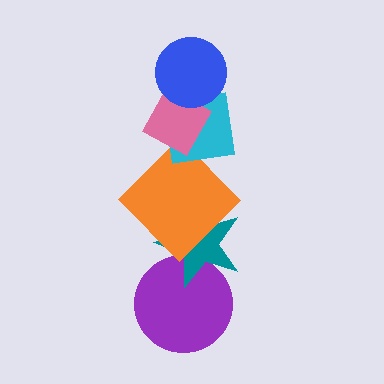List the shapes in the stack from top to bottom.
From top to bottom: the blue circle, the pink diamond, the cyan square, the orange diamond, the teal star, the purple circle.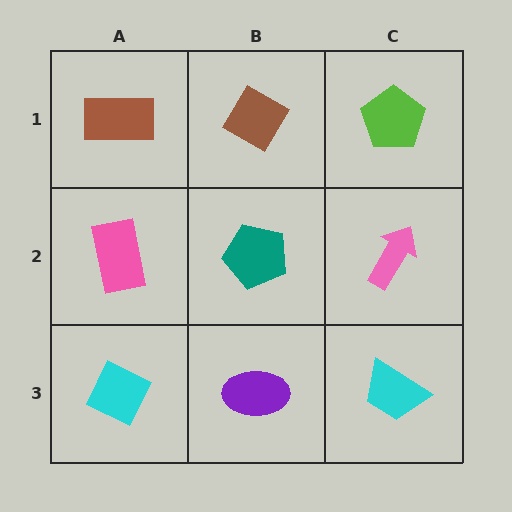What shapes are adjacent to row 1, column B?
A teal pentagon (row 2, column B), a brown rectangle (row 1, column A), a lime pentagon (row 1, column C).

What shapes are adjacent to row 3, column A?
A pink rectangle (row 2, column A), a purple ellipse (row 3, column B).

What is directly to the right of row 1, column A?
A brown diamond.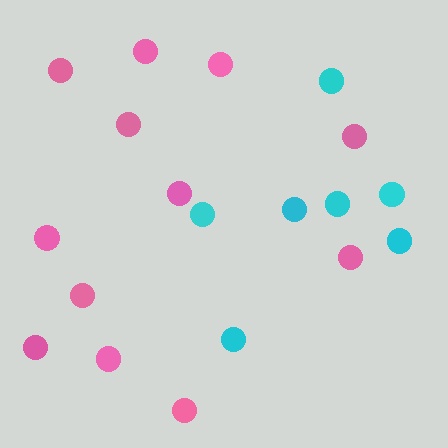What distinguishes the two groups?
There are 2 groups: one group of cyan circles (7) and one group of pink circles (12).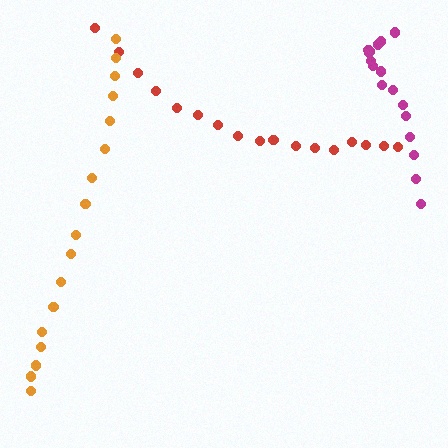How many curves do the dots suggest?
There are 3 distinct paths.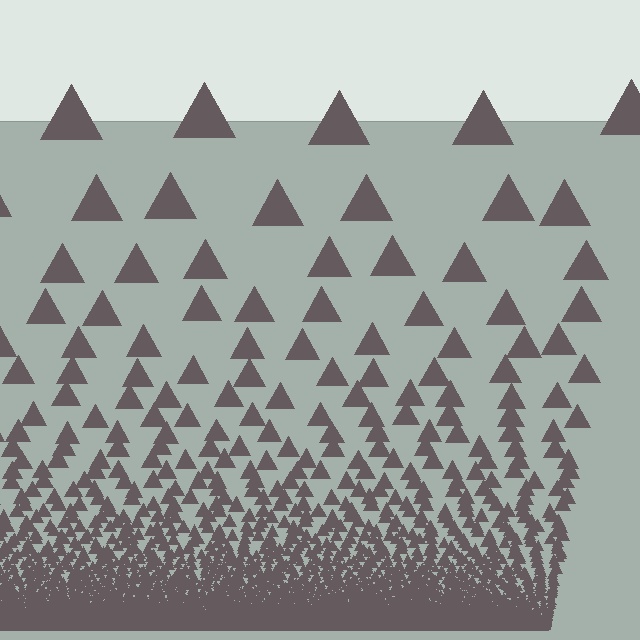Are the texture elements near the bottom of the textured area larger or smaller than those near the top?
Smaller. The gradient is inverted — elements near the bottom are smaller and denser.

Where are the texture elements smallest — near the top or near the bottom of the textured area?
Near the bottom.